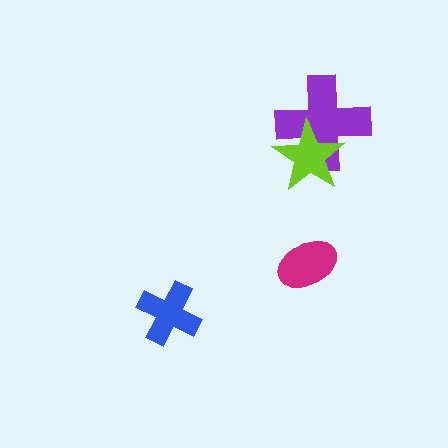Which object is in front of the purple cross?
The lime star is in front of the purple cross.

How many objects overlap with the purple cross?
1 object overlaps with the purple cross.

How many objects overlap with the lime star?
1 object overlaps with the lime star.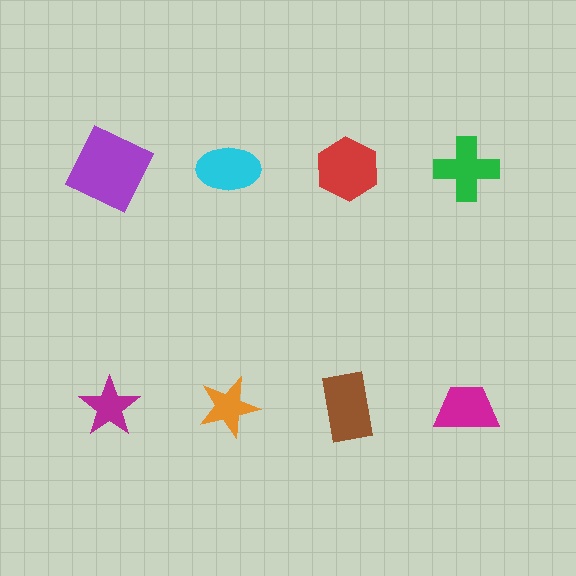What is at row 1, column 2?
A cyan ellipse.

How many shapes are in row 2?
4 shapes.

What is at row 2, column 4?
A magenta trapezoid.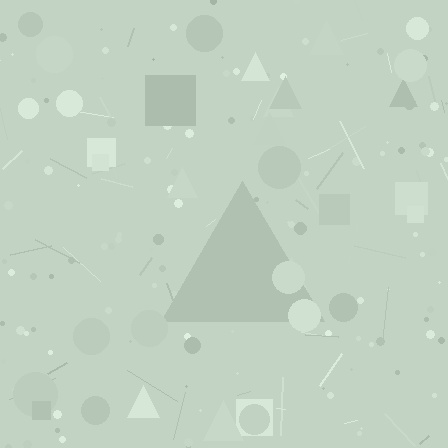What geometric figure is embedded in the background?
A triangle is embedded in the background.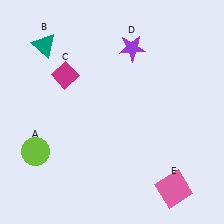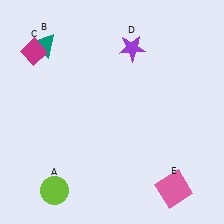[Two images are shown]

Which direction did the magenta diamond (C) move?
The magenta diamond (C) moved left.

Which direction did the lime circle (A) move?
The lime circle (A) moved down.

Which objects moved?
The objects that moved are: the lime circle (A), the magenta diamond (C).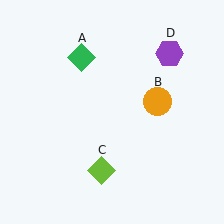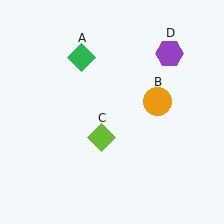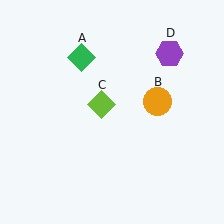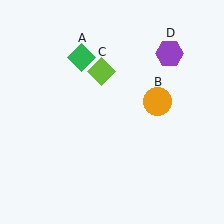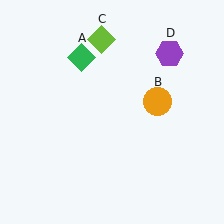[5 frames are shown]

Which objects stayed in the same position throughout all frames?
Green diamond (object A) and orange circle (object B) and purple hexagon (object D) remained stationary.